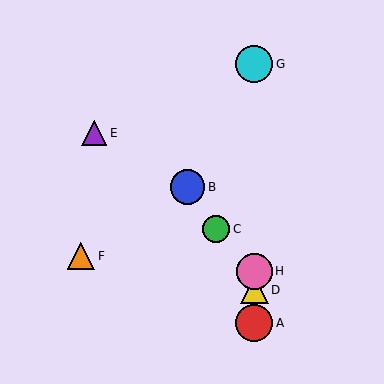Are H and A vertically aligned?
Yes, both are at x≈254.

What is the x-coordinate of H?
Object H is at x≈254.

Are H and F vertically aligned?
No, H is at x≈254 and F is at x≈81.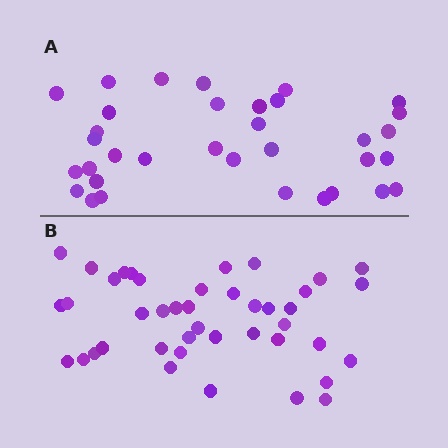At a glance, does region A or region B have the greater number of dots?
Region B (the bottom region) has more dots.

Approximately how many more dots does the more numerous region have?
Region B has roughly 8 or so more dots than region A.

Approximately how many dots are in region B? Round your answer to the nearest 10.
About 40 dots. (The exact count is 42, which rounds to 40.)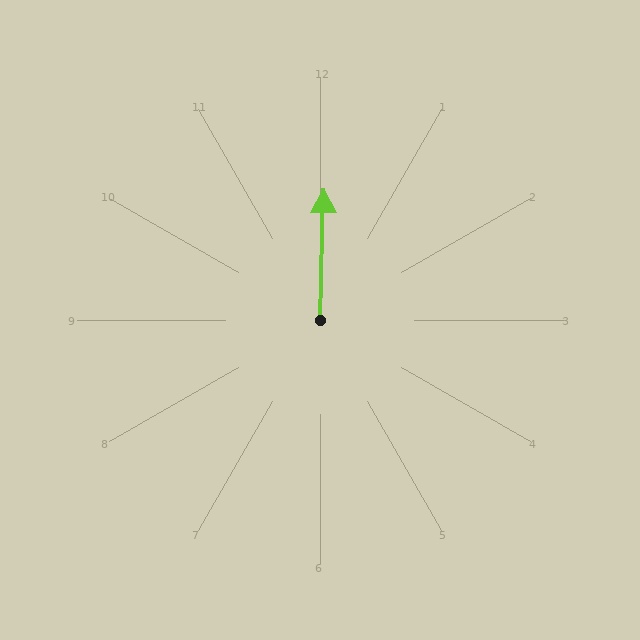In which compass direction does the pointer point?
North.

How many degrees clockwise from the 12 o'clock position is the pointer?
Approximately 2 degrees.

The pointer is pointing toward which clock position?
Roughly 12 o'clock.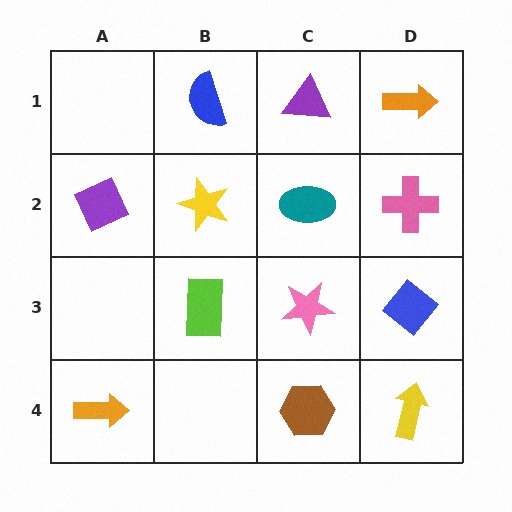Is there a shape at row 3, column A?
No, that cell is empty.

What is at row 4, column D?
A yellow arrow.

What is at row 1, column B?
A blue semicircle.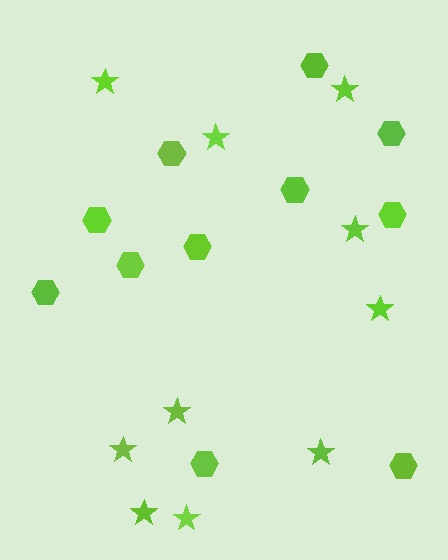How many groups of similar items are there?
There are 2 groups: one group of stars (10) and one group of hexagons (11).